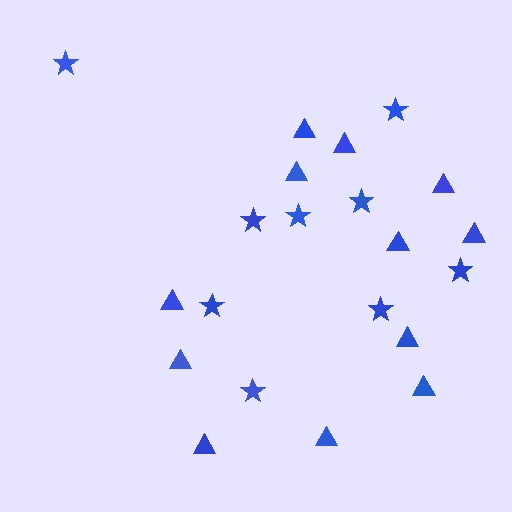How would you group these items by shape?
There are 2 groups: one group of stars (9) and one group of triangles (12).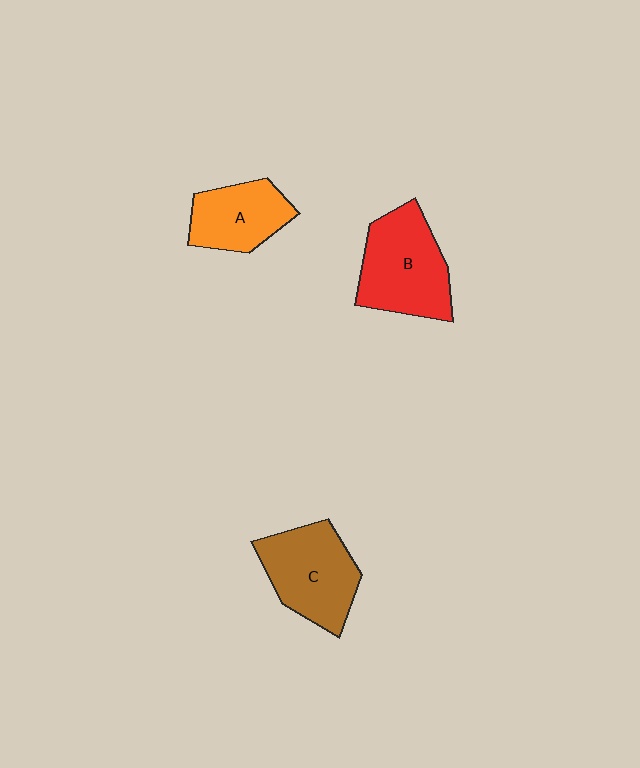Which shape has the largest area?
Shape B (red).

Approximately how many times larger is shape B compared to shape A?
Approximately 1.4 times.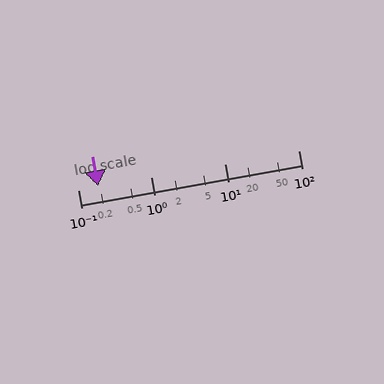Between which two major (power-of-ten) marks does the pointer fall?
The pointer is between 0.1 and 1.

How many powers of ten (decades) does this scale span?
The scale spans 3 decades, from 0.1 to 100.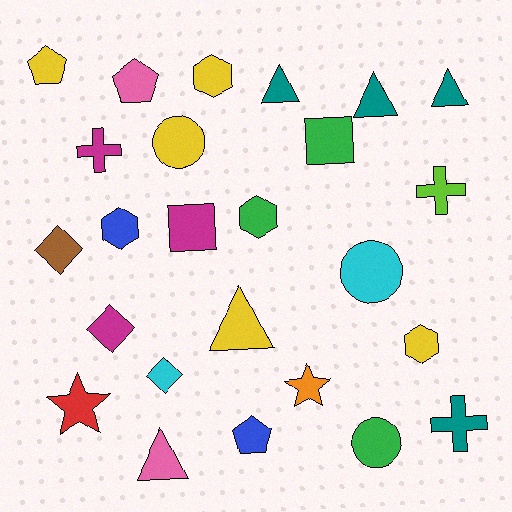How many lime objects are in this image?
There is 1 lime object.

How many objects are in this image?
There are 25 objects.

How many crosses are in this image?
There are 3 crosses.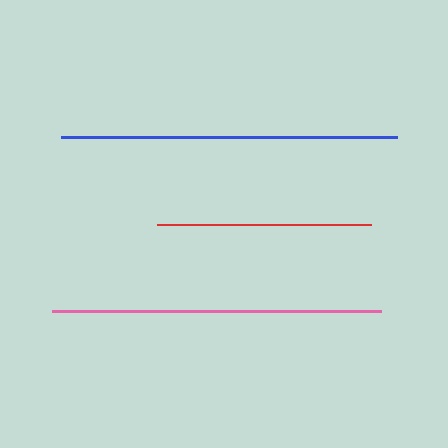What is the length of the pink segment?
The pink segment is approximately 329 pixels long.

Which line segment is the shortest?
The red line is the shortest at approximately 214 pixels.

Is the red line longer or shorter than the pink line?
The pink line is longer than the red line.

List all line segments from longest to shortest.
From longest to shortest: blue, pink, red.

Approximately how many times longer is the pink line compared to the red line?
The pink line is approximately 1.5 times the length of the red line.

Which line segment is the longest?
The blue line is the longest at approximately 336 pixels.